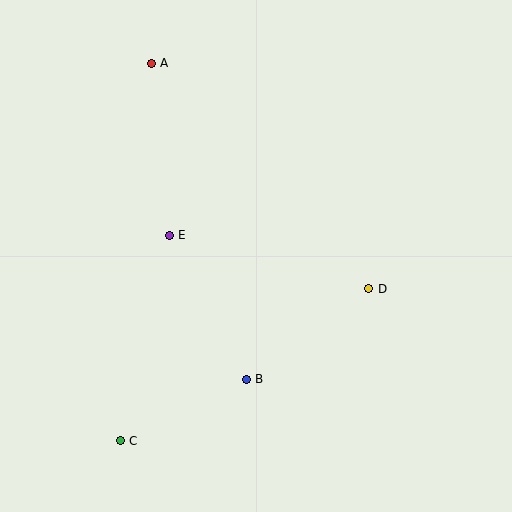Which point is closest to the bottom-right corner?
Point D is closest to the bottom-right corner.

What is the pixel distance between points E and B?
The distance between E and B is 163 pixels.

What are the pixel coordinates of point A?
Point A is at (151, 63).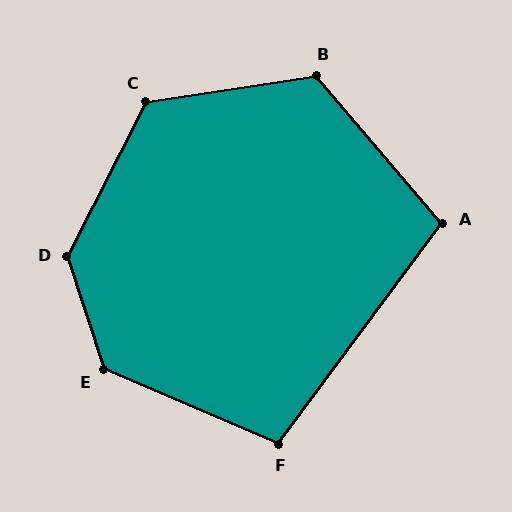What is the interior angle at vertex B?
Approximately 122 degrees (obtuse).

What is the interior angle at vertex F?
Approximately 103 degrees (obtuse).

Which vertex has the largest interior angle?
D, at approximately 134 degrees.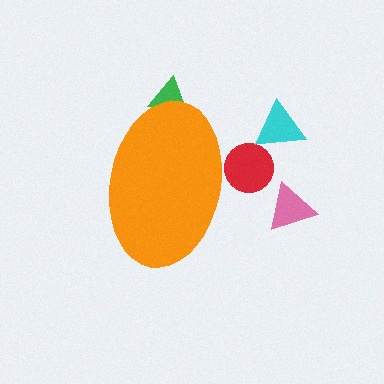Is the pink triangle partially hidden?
No, the pink triangle is fully visible.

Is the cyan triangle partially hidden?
No, the cyan triangle is fully visible.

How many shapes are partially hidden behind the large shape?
2 shapes are partially hidden.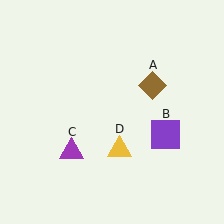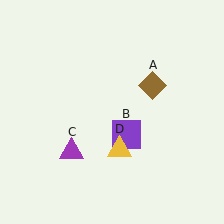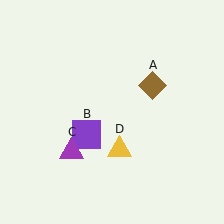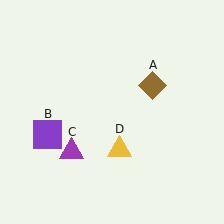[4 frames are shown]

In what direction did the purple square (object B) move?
The purple square (object B) moved left.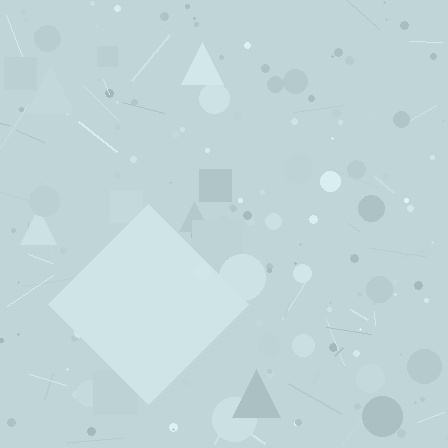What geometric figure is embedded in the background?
A diamond is embedded in the background.